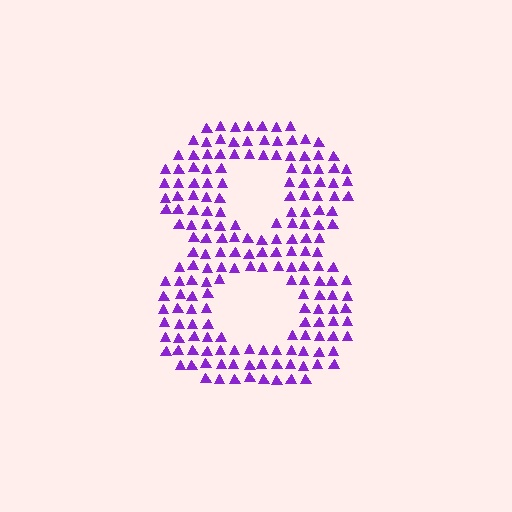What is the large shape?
The large shape is the digit 8.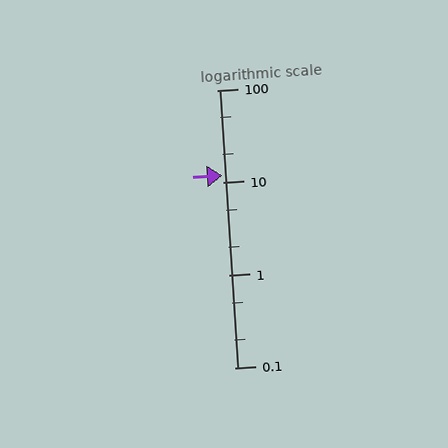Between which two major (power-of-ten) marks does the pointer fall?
The pointer is between 10 and 100.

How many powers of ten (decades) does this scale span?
The scale spans 3 decades, from 0.1 to 100.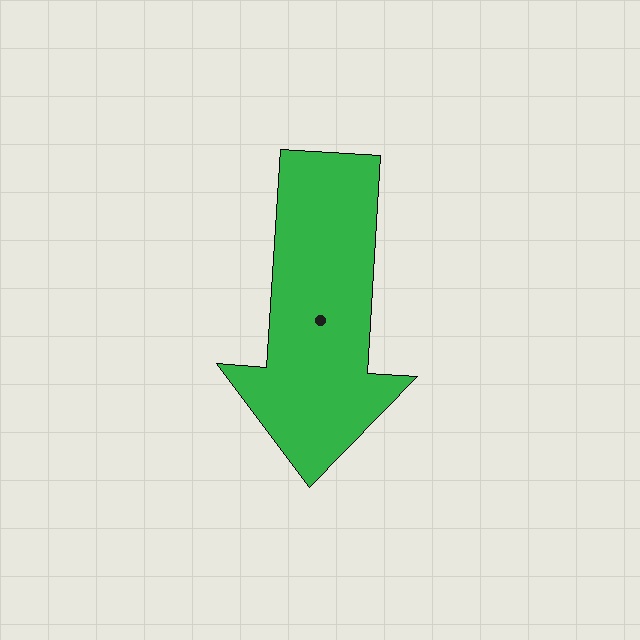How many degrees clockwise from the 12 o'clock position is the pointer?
Approximately 184 degrees.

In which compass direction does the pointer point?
South.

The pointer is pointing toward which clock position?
Roughly 6 o'clock.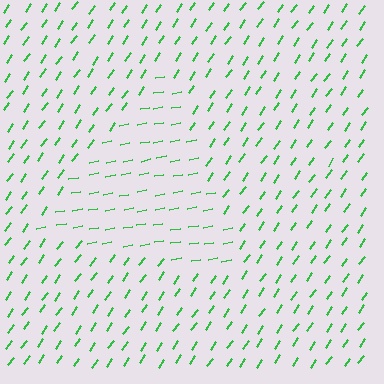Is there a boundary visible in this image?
Yes, there is a texture boundary formed by a change in line orientation.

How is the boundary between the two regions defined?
The boundary is defined purely by a change in line orientation (approximately 45 degrees difference). All lines are the same color and thickness.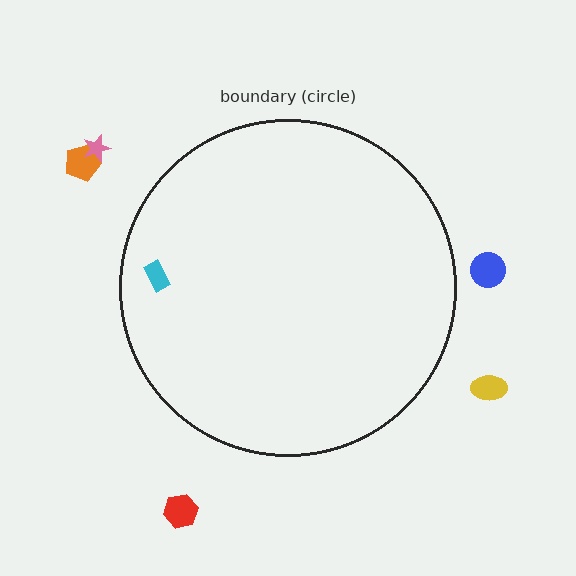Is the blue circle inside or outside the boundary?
Outside.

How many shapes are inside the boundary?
1 inside, 5 outside.